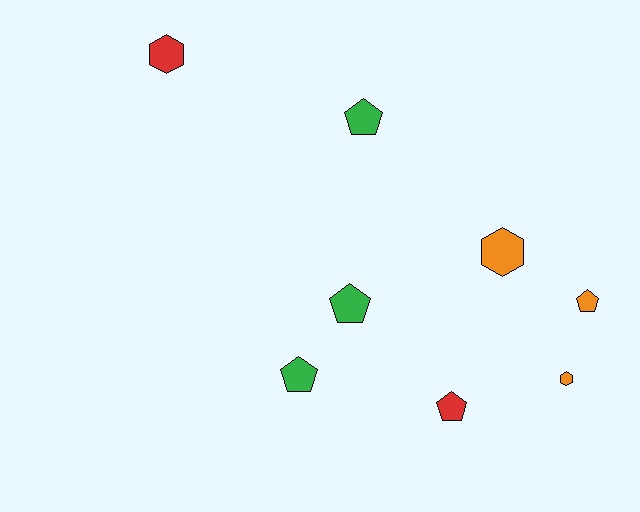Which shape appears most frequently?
Pentagon, with 5 objects.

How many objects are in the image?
There are 8 objects.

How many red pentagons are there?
There is 1 red pentagon.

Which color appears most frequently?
Orange, with 3 objects.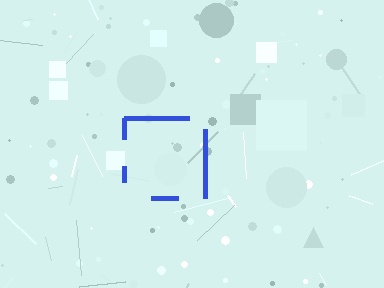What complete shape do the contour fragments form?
The contour fragments form a square.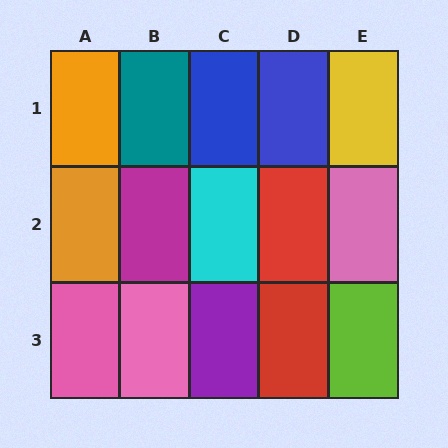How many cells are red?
2 cells are red.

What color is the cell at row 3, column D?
Red.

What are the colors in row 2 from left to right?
Orange, magenta, cyan, red, pink.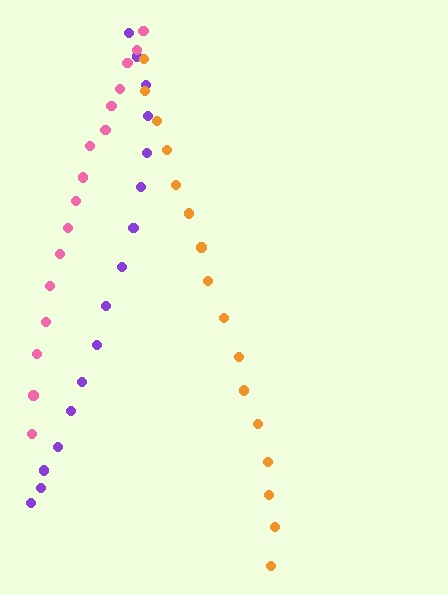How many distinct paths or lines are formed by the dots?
There are 3 distinct paths.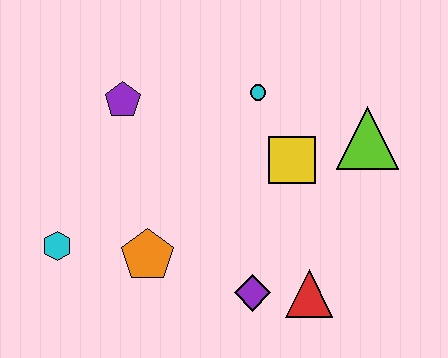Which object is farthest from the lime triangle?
The cyan hexagon is farthest from the lime triangle.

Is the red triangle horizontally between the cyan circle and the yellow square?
No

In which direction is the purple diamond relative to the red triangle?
The purple diamond is to the left of the red triangle.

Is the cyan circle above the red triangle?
Yes